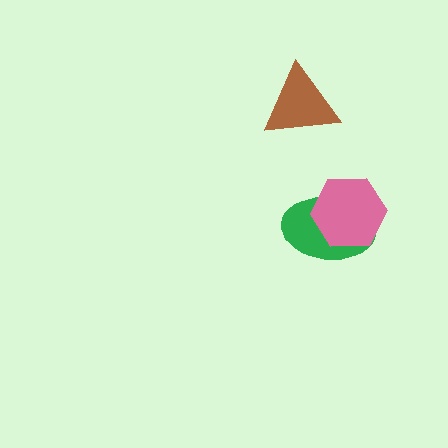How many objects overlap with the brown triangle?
0 objects overlap with the brown triangle.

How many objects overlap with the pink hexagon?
1 object overlaps with the pink hexagon.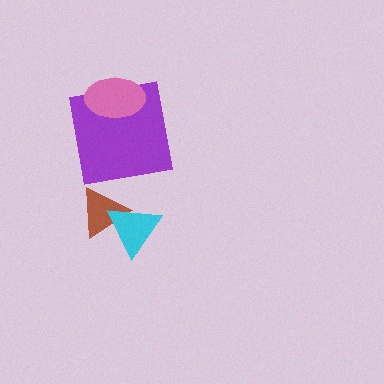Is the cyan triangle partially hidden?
No, no other shape covers it.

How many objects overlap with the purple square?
1 object overlaps with the purple square.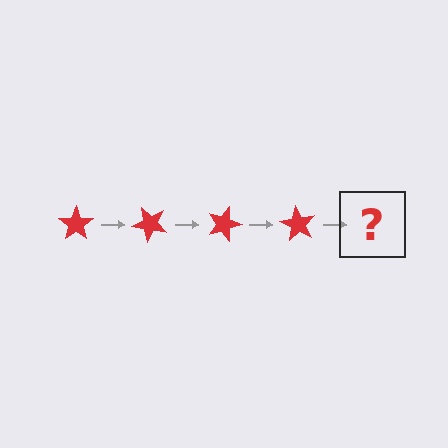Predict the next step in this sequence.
The next step is a red star rotated 180 degrees.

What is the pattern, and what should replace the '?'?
The pattern is that the star rotates 45 degrees each step. The '?' should be a red star rotated 180 degrees.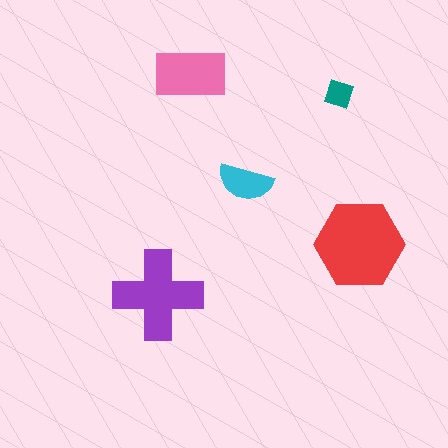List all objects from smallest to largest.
The teal diamond, the cyan semicircle, the pink rectangle, the purple cross, the red hexagon.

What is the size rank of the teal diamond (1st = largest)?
5th.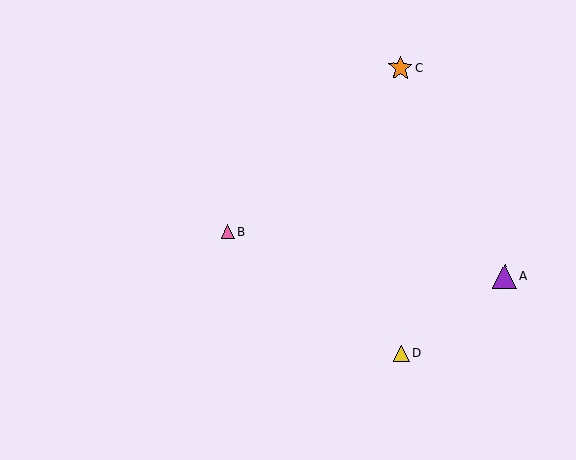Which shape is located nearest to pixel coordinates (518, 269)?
The purple triangle (labeled A) at (504, 276) is nearest to that location.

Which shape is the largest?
The orange star (labeled C) is the largest.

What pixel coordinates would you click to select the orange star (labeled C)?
Click at (401, 68) to select the orange star C.